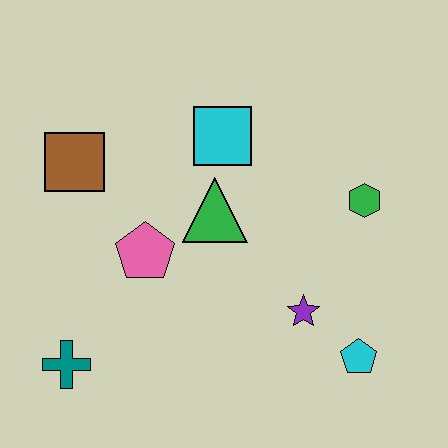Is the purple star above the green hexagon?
No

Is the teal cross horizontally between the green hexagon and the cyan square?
No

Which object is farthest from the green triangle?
The teal cross is farthest from the green triangle.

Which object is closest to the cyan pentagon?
The purple star is closest to the cyan pentagon.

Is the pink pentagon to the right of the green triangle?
No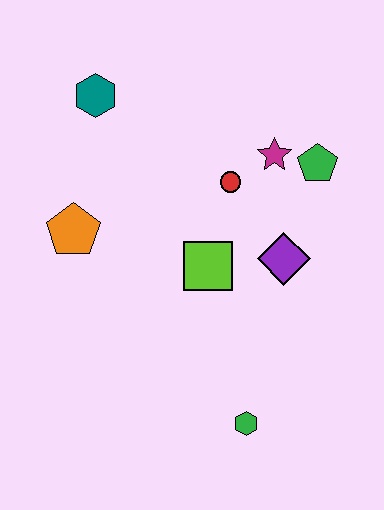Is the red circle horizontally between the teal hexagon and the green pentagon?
Yes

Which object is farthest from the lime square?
The teal hexagon is farthest from the lime square.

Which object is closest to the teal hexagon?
The orange pentagon is closest to the teal hexagon.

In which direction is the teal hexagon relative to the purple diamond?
The teal hexagon is to the left of the purple diamond.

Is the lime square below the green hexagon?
No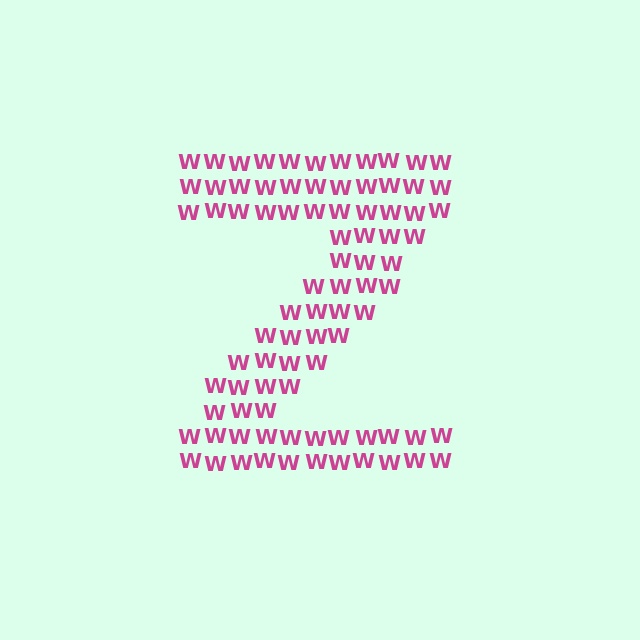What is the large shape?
The large shape is the letter Z.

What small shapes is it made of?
It is made of small letter W's.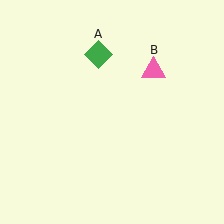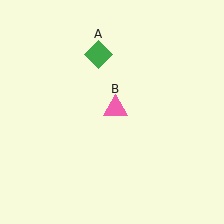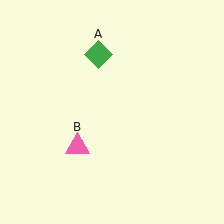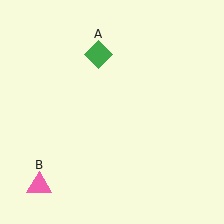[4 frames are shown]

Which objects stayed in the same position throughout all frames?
Green diamond (object A) remained stationary.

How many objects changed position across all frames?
1 object changed position: pink triangle (object B).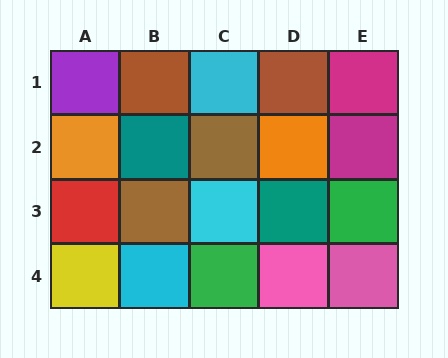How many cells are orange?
2 cells are orange.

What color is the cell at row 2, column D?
Orange.